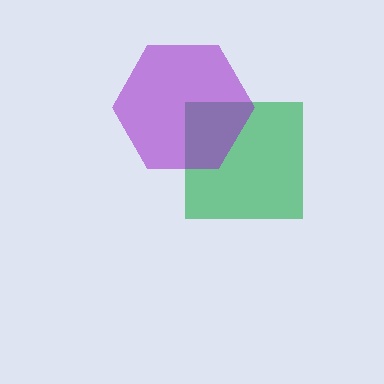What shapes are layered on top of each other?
The layered shapes are: a green square, a purple hexagon.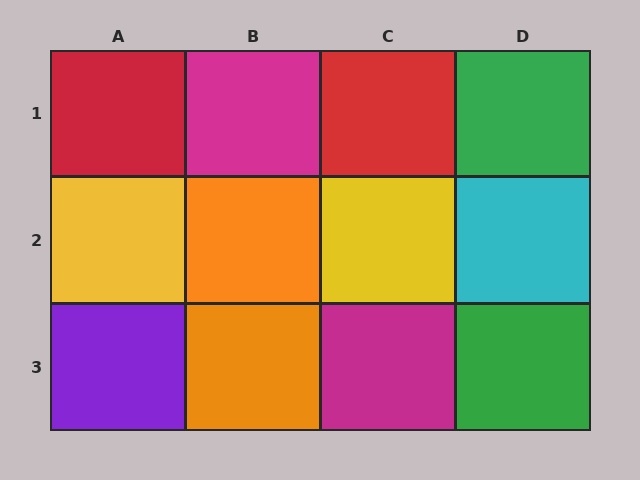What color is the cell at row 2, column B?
Orange.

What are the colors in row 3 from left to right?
Purple, orange, magenta, green.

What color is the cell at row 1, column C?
Red.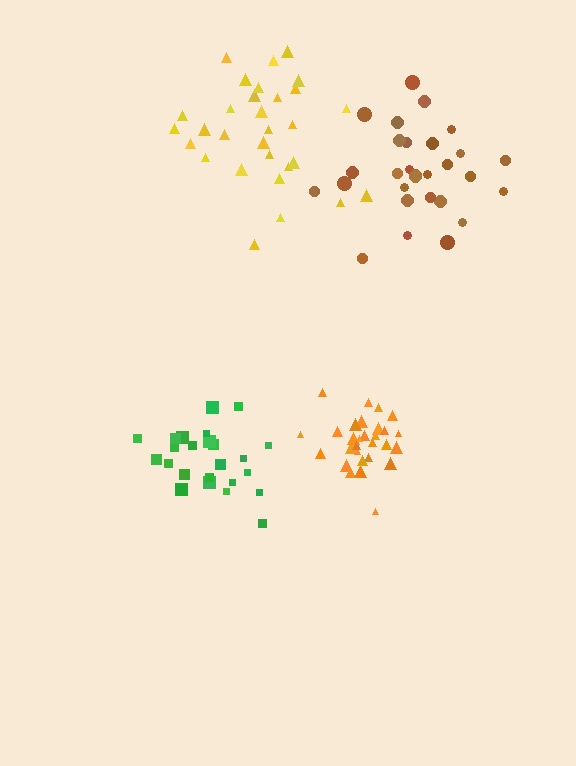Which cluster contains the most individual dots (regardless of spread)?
Yellow (30).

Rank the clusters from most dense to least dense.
orange, green, brown, yellow.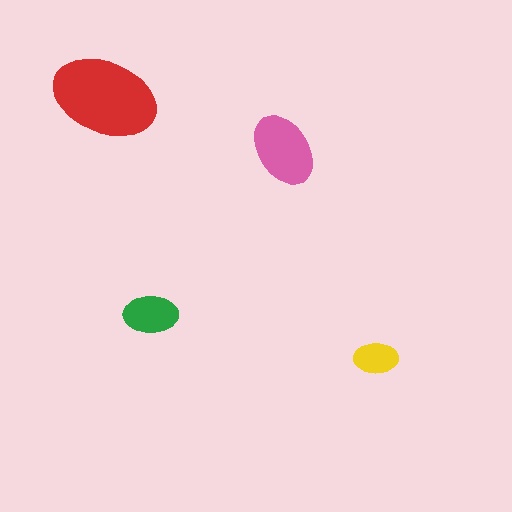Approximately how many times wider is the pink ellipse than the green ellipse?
About 1.5 times wider.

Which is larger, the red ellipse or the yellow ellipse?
The red one.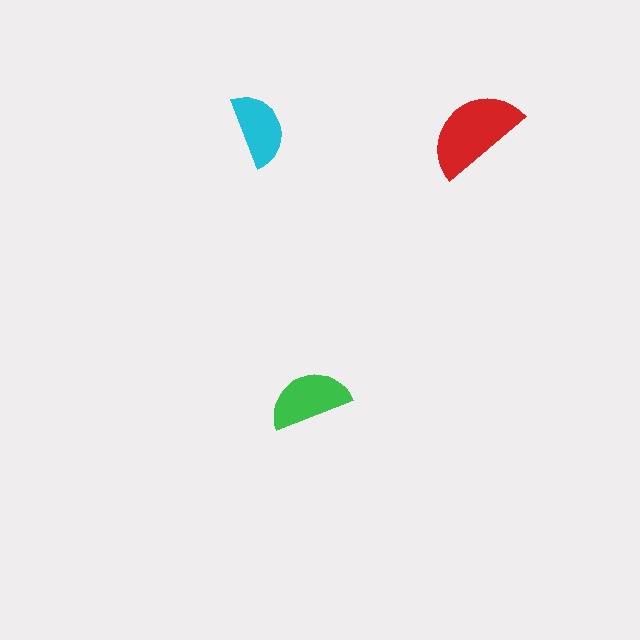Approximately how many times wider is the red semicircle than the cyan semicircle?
About 1.5 times wider.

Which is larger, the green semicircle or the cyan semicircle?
The green one.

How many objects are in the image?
There are 3 objects in the image.